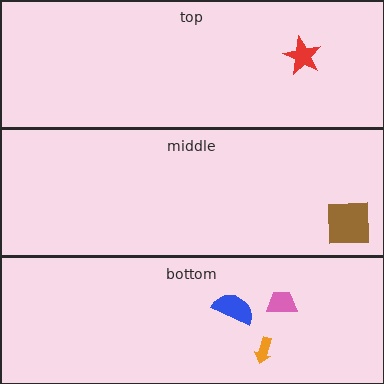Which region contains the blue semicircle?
The bottom region.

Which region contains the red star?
The top region.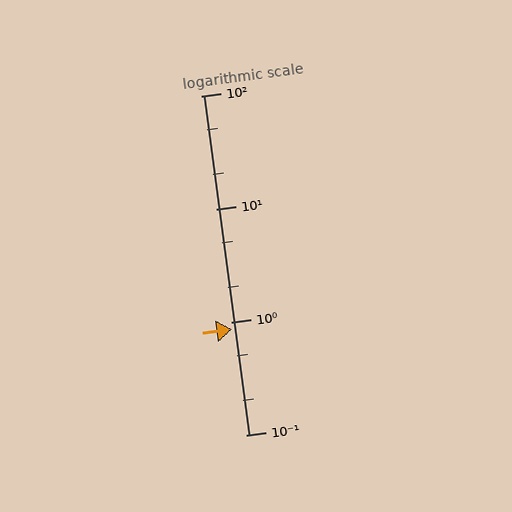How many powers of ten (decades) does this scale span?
The scale spans 3 decades, from 0.1 to 100.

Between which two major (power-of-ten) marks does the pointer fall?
The pointer is between 0.1 and 1.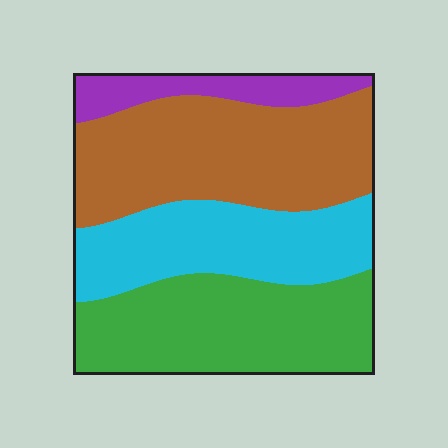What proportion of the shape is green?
Green takes up about one third (1/3) of the shape.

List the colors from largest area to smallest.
From largest to smallest: brown, green, cyan, purple.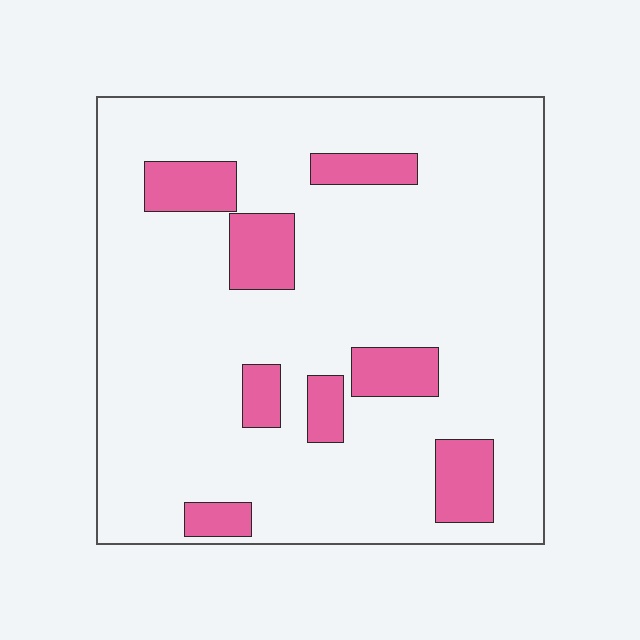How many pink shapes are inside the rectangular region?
8.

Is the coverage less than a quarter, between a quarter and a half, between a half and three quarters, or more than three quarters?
Less than a quarter.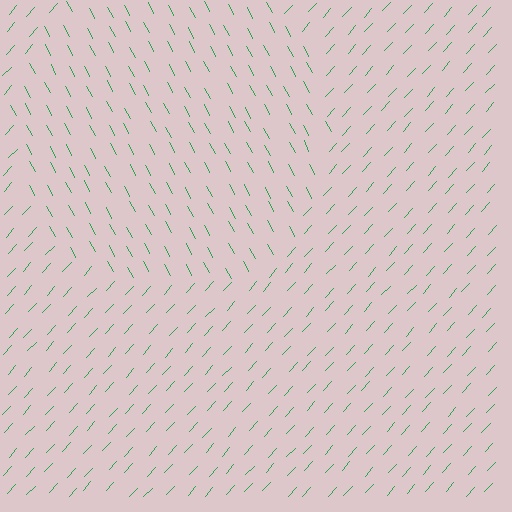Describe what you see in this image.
The image is filled with small green line segments. A circle region in the image has lines oriented differently from the surrounding lines, creating a visible texture boundary.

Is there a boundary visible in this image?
Yes, there is a texture boundary formed by a change in line orientation.